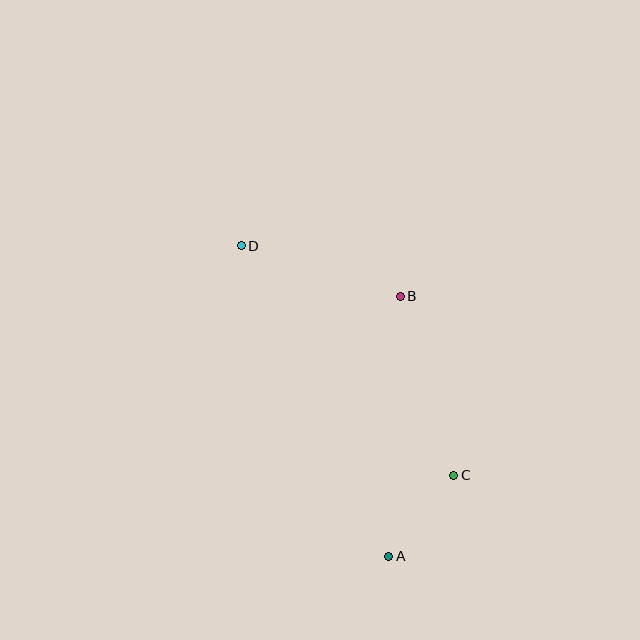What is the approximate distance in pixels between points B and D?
The distance between B and D is approximately 167 pixels.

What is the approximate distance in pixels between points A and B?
The distance between A and B is approximately 260 pixels.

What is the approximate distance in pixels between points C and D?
The distance between C and D is approximately 313 pixels.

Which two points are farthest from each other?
Points A and D are farthest from each other.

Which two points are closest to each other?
Points A and C are closest to each other.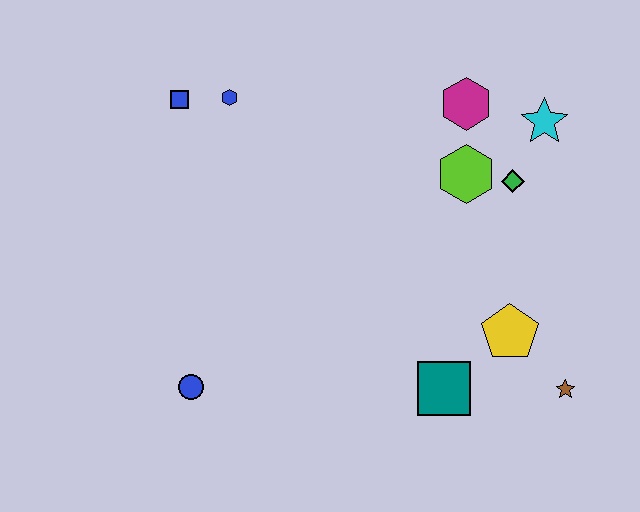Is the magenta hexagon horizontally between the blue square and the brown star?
Yes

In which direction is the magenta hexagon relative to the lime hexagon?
The magenta hexagon is above the lime hexagon.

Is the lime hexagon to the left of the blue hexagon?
No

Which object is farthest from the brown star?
The blue square is farthest from the brown star.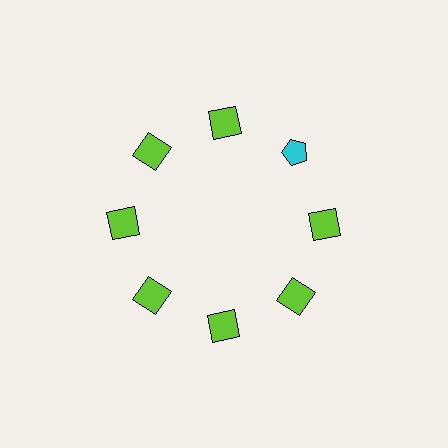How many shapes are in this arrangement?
There are 8 shapes arranged in a ring pattern.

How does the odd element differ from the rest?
It differs in both color (cyan instead of lime) and shape (pentagon instead of square).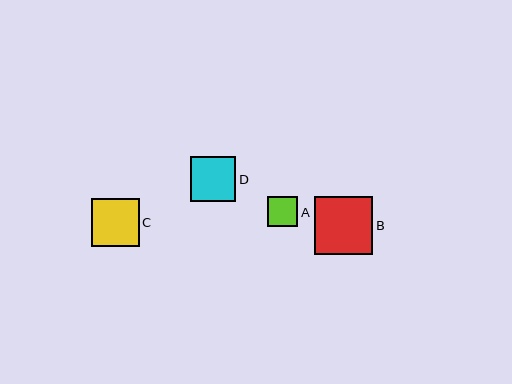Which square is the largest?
Square B is the largest with a size of approximately 58 pixels.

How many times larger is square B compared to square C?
Square B is approximately 1.2 times the size of square C.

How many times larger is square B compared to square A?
Square B is approximately 1.9 times the size of square A.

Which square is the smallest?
Square A is the smallest with a size of approximately 30 pixels.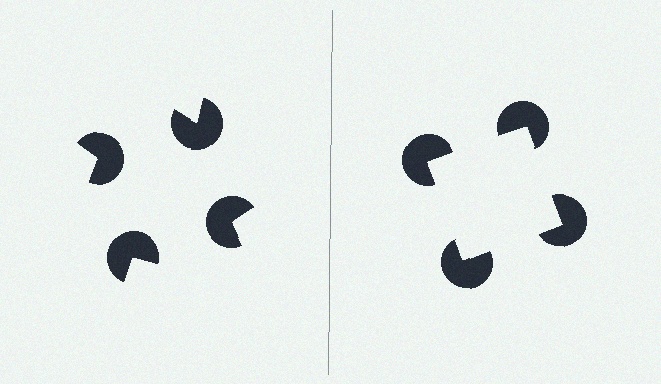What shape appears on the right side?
An illusory square.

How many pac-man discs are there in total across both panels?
8 — 4 on each side.